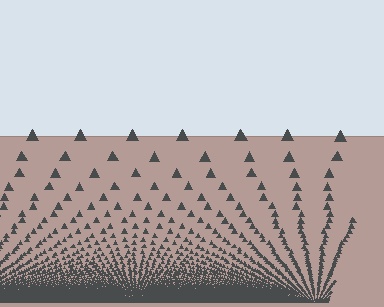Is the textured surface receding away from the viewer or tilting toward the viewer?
The surface appears to tilt toward the viewer. Texture elements get larger and sparser toward the top.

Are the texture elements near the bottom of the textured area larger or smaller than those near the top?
Smaller. The gradient is inverted — elements near the bottom are smaller and denser.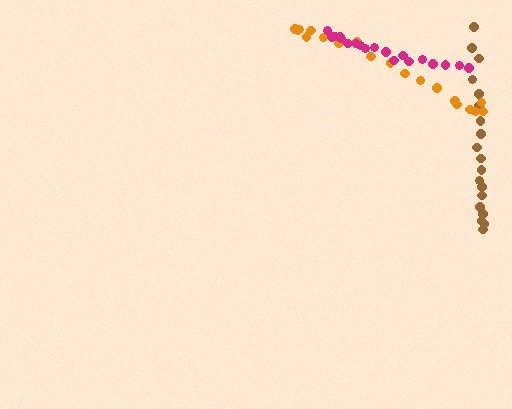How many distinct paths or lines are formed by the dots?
There are 3 distinct paths.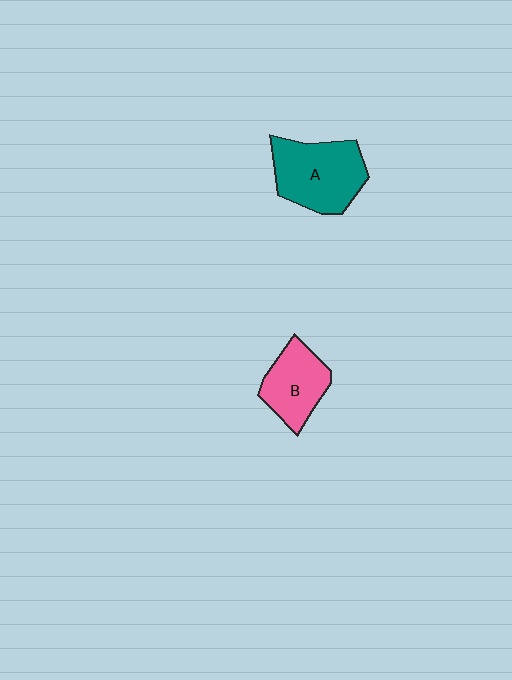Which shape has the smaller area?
Shape B (pink).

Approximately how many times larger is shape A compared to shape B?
Approximately 1.4 times.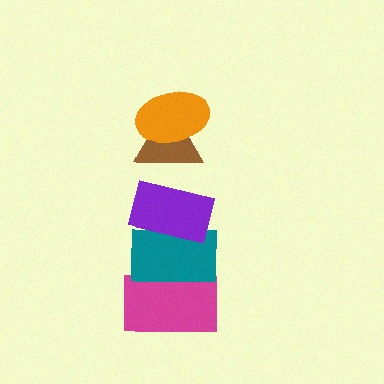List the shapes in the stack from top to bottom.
From top to bottom: the orange ellipse, the brown triangle, the purple rectangle, the teal rectangle, the magenta rectangle.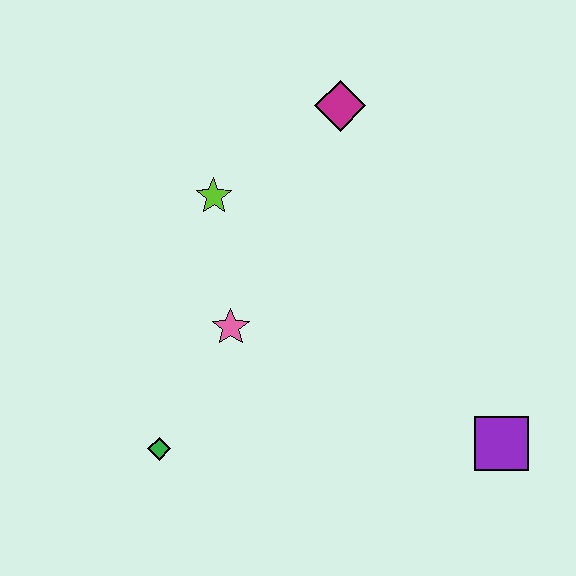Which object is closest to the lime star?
The pink star is closest to the lime star.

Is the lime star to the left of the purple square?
Yes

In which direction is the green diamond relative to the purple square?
The green diamond is to the left of the purple square.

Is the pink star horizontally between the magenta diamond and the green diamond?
Yes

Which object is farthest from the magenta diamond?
The green diamond is farthest from the magenta diamond.